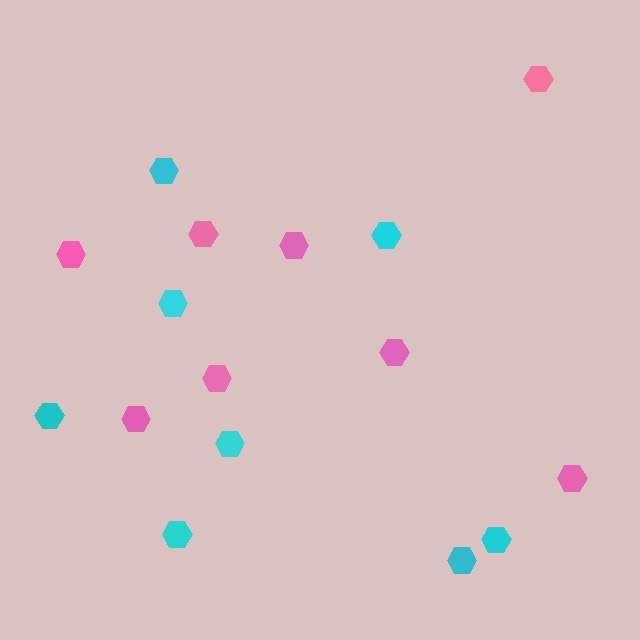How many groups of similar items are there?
There are 2 groups: one group of cyan hexagons (8) and one group of pink hexagons (8).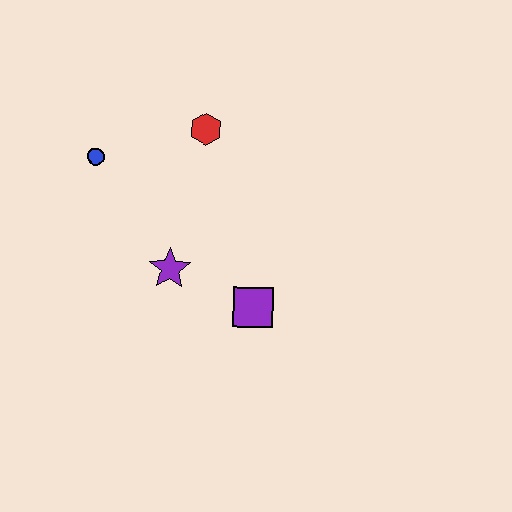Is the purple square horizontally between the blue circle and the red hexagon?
No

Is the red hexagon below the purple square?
No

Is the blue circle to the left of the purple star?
Yes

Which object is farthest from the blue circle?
The purple square is farthest from the blue circle.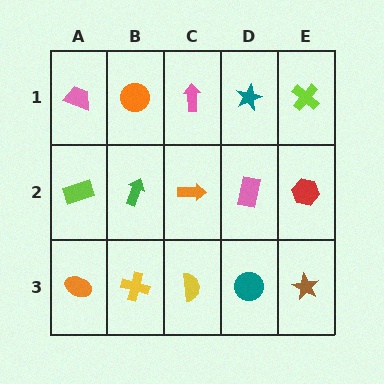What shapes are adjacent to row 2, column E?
A lime cross (row 1, column E), a brown star (row 3, column E), a pink rectangle (row 2, column D).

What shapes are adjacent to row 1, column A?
A lime rectangle (row 2, column A), an orange circle (row 1, column B).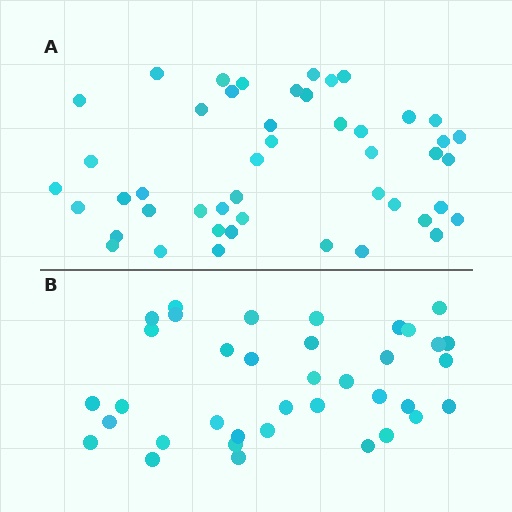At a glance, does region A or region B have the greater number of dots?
Region A (the top region) has more dots.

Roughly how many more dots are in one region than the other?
Region A has roughly 10 or so more dots than region B.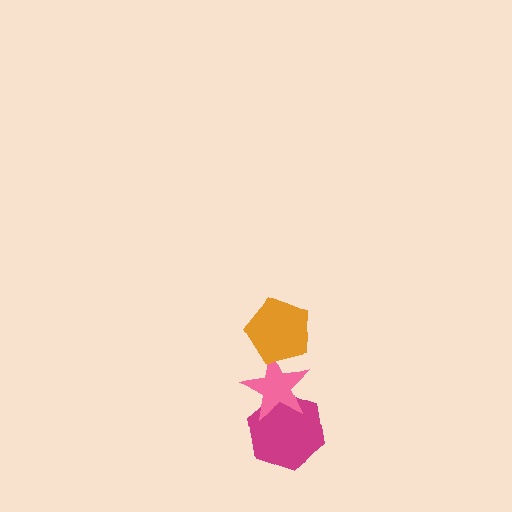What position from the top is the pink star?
The pink star is 2nd from the top.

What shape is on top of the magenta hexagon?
The pink star is on top of the magenta hexagon.